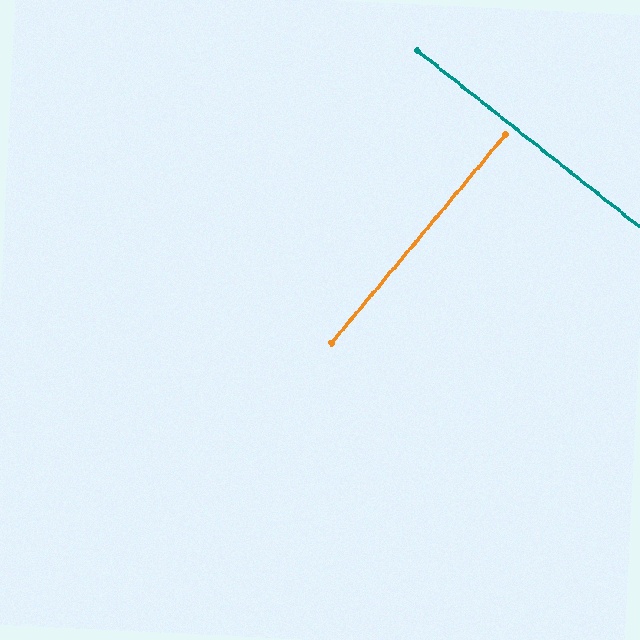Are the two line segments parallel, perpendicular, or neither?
Perpendicular — they meet at approximately 89°.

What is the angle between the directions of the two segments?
Approximately 89 degrees.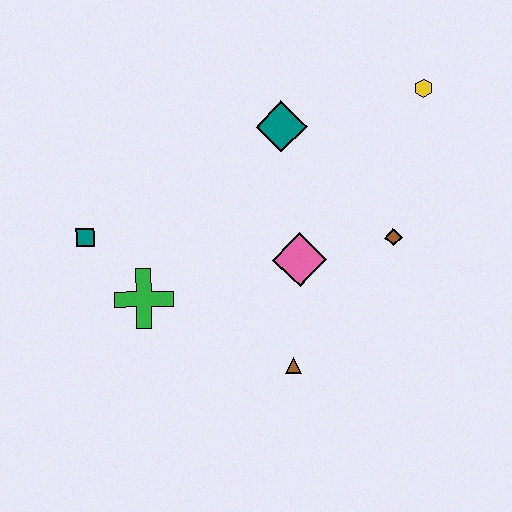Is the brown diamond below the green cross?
No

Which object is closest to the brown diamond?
The pink diamond is closest to the brown diamond.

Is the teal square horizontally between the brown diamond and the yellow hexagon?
No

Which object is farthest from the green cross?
The yellow hexagon is farthest from the green cross.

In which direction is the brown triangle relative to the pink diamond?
The brown triangle is below the pink diamond.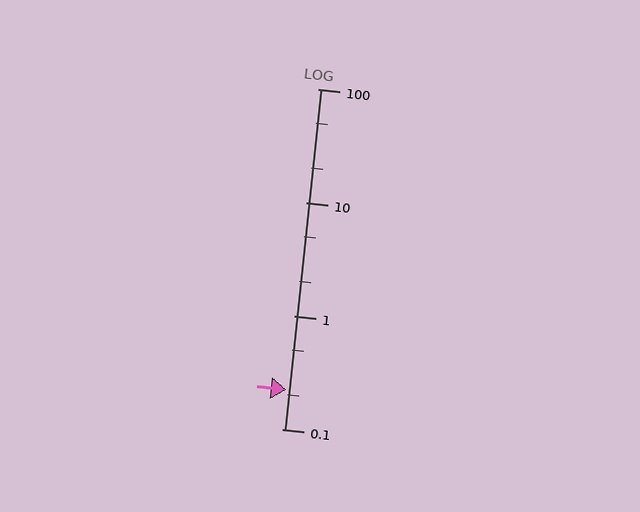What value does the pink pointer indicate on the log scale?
The pointer indicates approximately 0.22.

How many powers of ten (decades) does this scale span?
The scale spans 3 decades, from 0.1 to 100.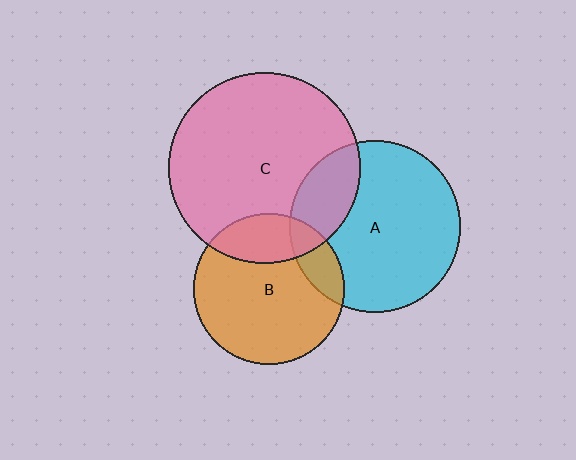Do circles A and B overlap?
Yes.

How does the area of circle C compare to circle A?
Approximately 1.2 times.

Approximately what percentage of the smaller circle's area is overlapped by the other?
Approximately 15%.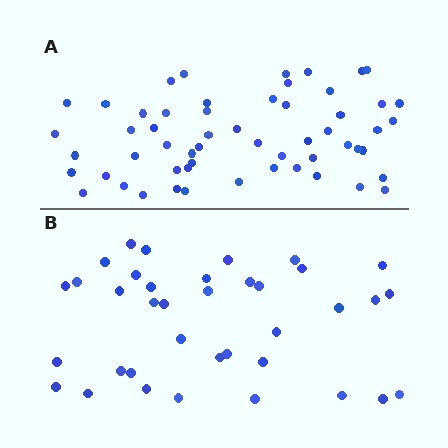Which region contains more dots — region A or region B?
Region A (the top region) has more dots.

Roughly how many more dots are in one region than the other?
Region A has approximately 20 more dots than region B.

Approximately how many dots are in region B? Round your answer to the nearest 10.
About 40 dots. (The exact count is 37, which rounds to 40.)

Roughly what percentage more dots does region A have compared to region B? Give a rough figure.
About 50% more.